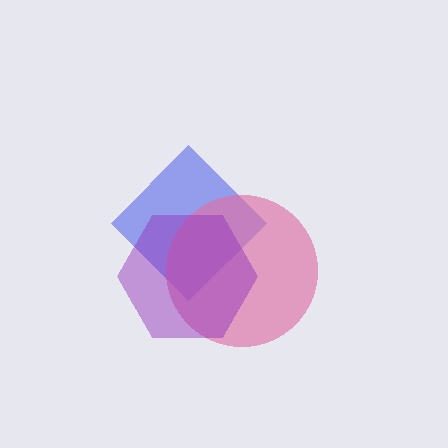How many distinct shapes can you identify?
There are 3 distinct shapes: a blue diamond, a pink circle, a purple hexagon.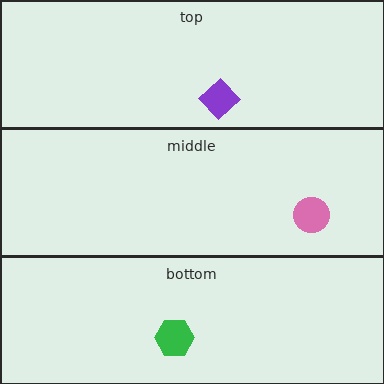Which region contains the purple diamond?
The top region.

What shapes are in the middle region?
The pink circle.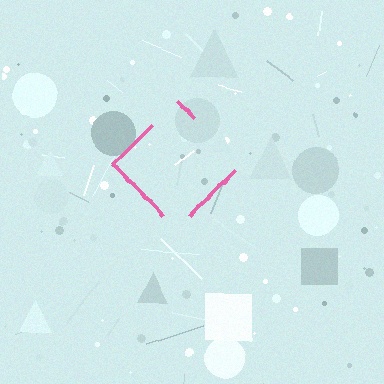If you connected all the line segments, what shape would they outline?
They would outline a diamond.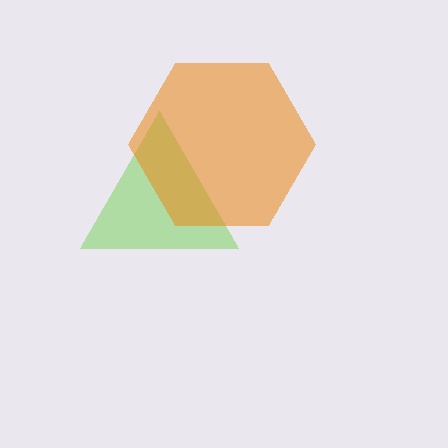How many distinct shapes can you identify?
There are 2 distinct shapes: a lime triangle, an orange hexagon.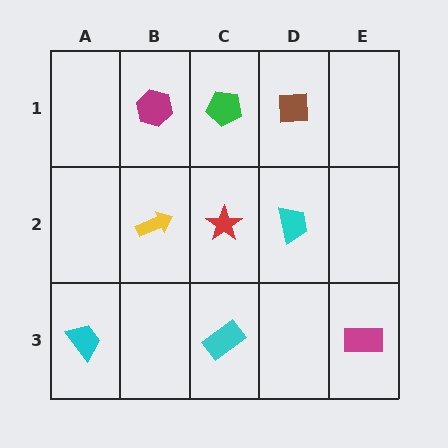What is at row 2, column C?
A red star.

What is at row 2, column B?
A yellow arrow.